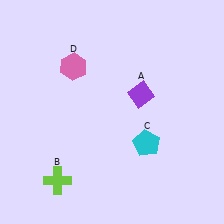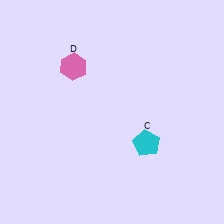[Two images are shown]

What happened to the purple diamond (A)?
The purple diamond (A) was removed in Image 2. It was in the top-right area of Image 1.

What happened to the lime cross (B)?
The lime cross (B) was removed in Image 2. It was in the bottom-left area of Image 1.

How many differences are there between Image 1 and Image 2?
There are 2 differences between the two images.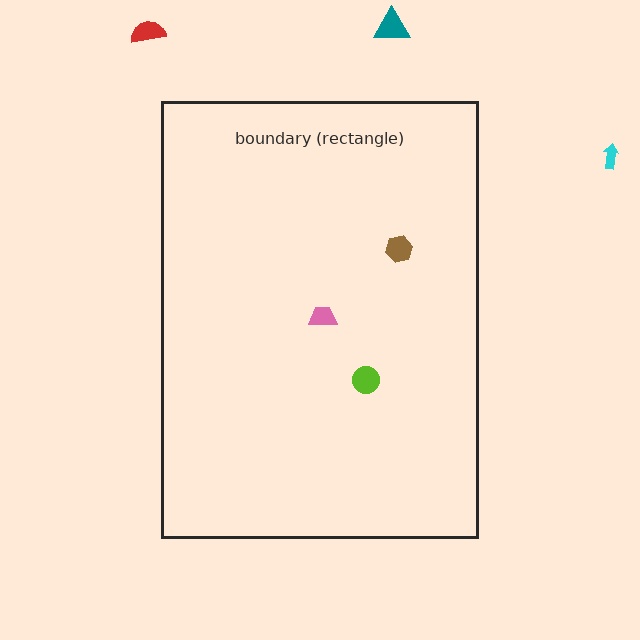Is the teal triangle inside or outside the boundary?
Outside.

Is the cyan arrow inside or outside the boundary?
Outside.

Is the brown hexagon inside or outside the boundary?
Inside.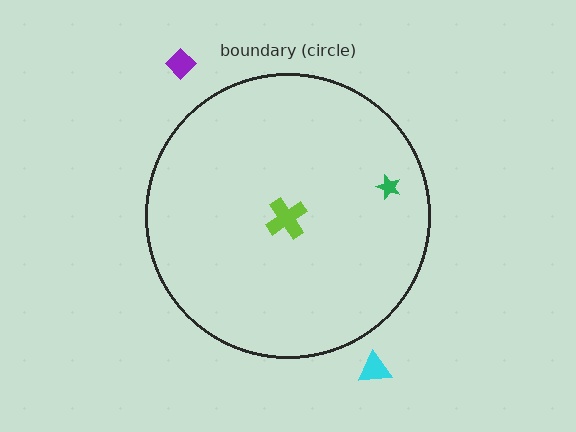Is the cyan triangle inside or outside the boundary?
Outside.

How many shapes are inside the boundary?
2 inside, 2 outside.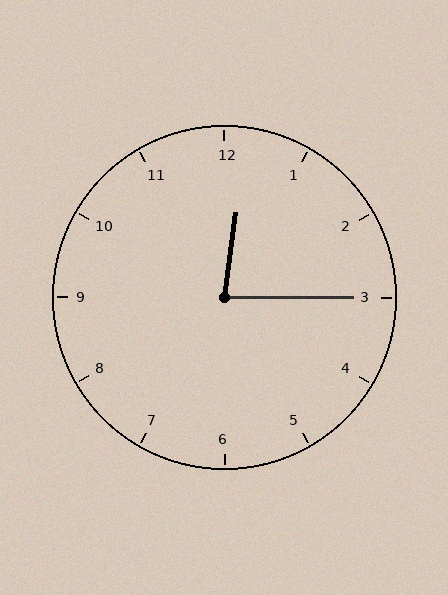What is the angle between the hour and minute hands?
Approximately 82 degrees.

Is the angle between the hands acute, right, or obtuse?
It is acute.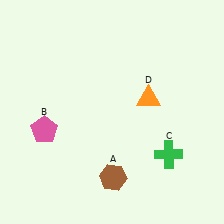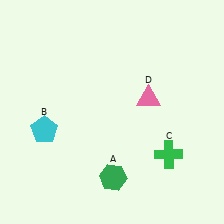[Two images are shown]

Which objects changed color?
A changed from brown to green. B changed from pink to cyan. D changed from orange to pink.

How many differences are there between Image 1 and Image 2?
There are 3 differences between the two images.